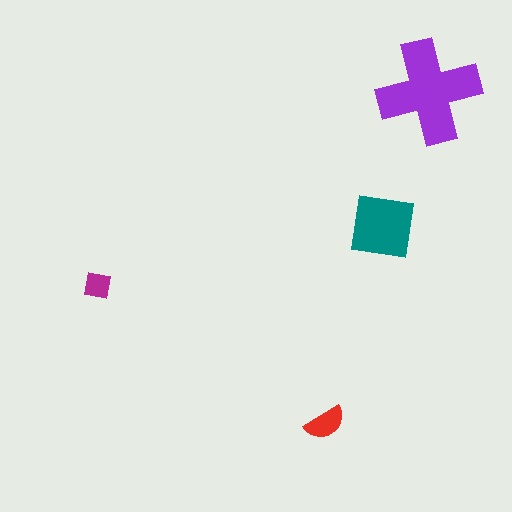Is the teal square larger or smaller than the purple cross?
Smaller.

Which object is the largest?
The purple cross.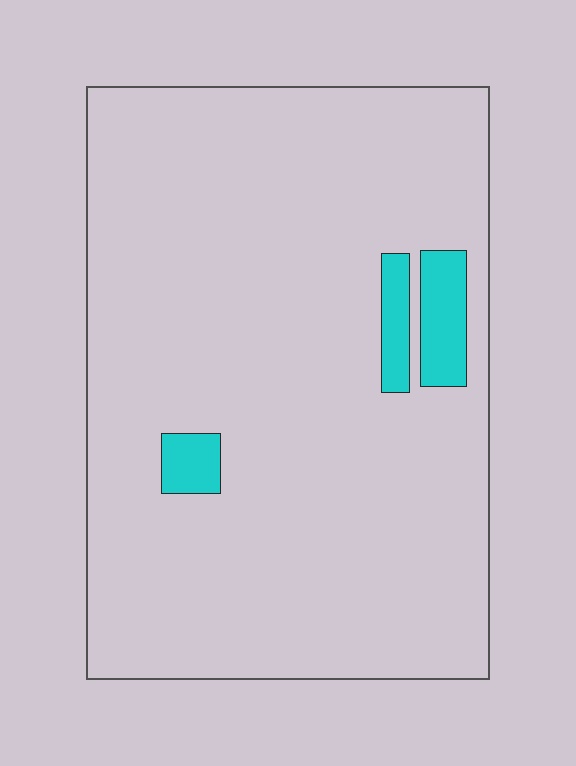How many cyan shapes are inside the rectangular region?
3.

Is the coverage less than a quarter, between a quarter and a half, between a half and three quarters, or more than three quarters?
Less than a quarter.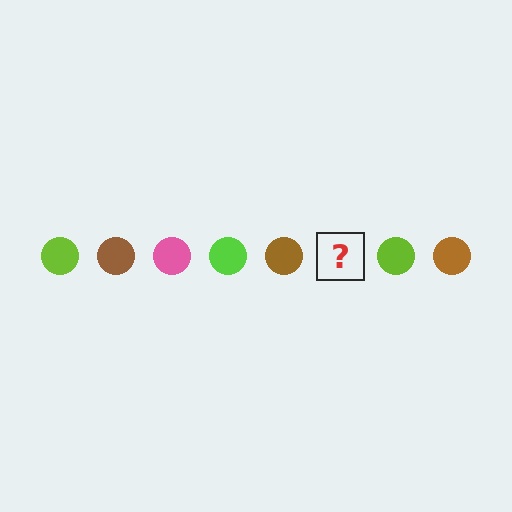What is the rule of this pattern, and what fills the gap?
The rule is that the pattern cycles through lime, brown, pink circles. The gap should be filled with a pink circle.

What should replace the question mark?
The question mark should be replaced with a pink circle.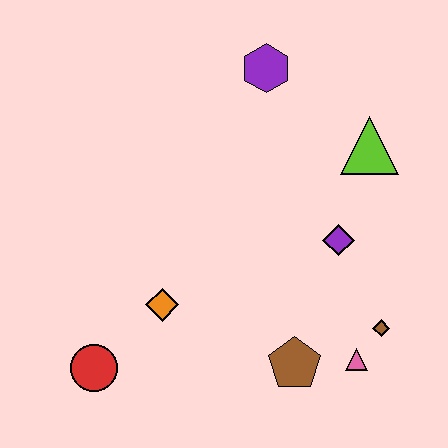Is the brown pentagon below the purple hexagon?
Yes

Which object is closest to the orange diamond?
The red circle is closest to the orange diamond.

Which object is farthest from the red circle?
The lime triangle is farthest from the red circle.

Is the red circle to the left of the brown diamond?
Yes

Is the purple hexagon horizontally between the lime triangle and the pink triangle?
No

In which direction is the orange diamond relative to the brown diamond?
The orange diamond is to the left of the brown diamond.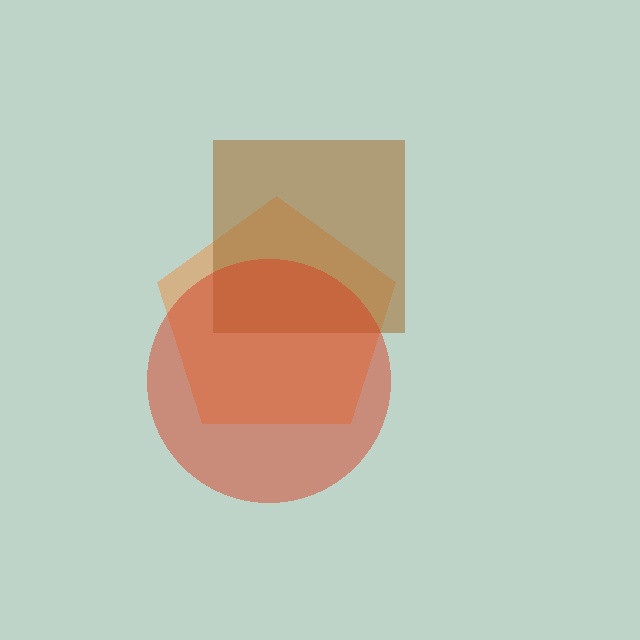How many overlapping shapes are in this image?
There are 3 overlapping shapes in the image.